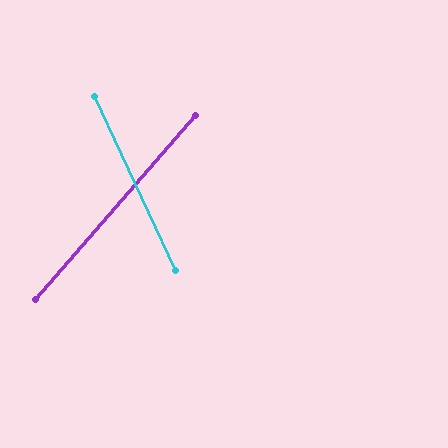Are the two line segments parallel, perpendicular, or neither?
Neither parallel nor perpendicular — they differ by about 66°.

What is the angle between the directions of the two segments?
Approximately 66 degrees.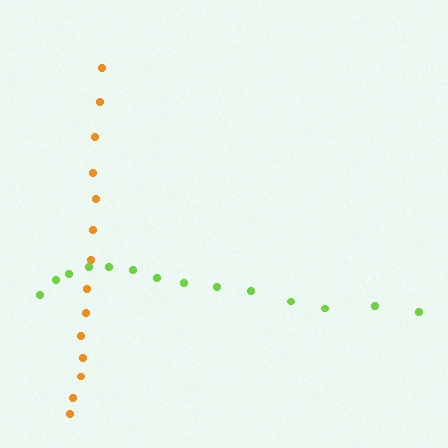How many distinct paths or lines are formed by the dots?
There are 2 distinct paths.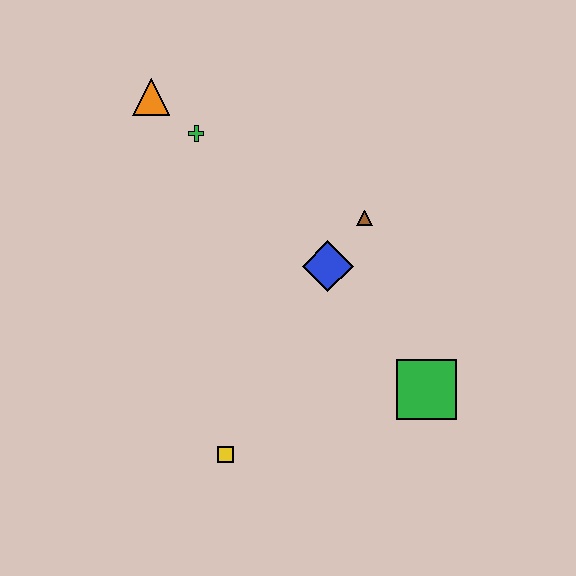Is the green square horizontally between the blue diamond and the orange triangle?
No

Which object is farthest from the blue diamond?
The orange triangle is farthest from the blue diamond.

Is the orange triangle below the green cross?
No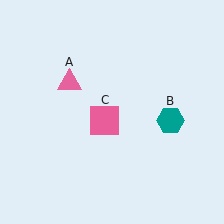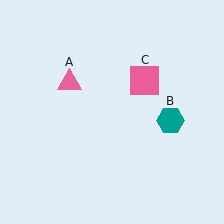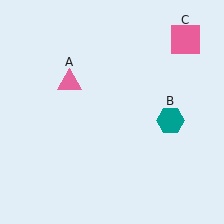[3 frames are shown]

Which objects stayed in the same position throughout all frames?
Pink triangle (object A) and teal hexagon (object B) remained stationary.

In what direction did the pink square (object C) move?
The pink square (object C) moved up and to the right.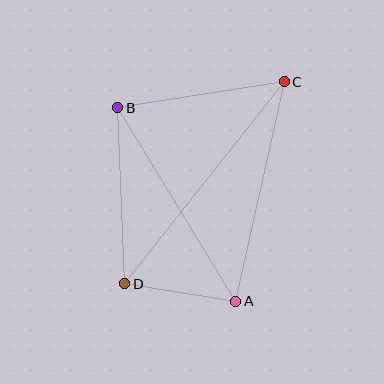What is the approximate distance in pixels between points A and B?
The distance between A and B is approximately 226 pixels.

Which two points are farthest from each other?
Points C and D are farthest from each other.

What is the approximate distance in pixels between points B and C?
The distance between B and C is approximately 169 pixels.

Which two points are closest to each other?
Points A and D are closest to each other.